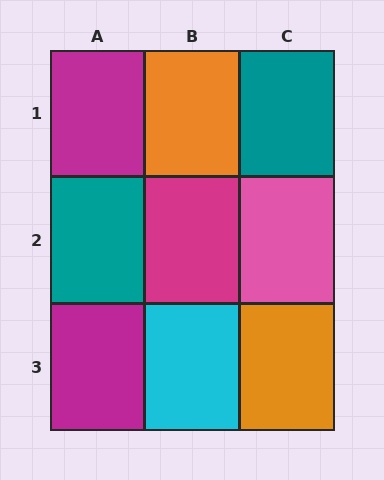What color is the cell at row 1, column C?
Teal.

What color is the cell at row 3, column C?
Orange.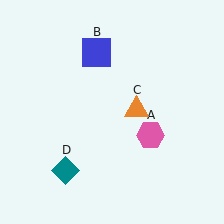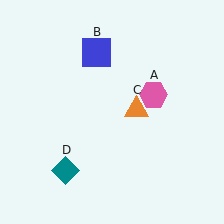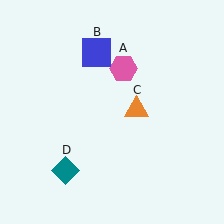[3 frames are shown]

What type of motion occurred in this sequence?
The pink hexagon (object A) rotated counterclockwise around the center of the scene.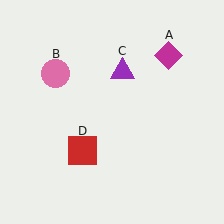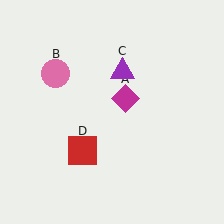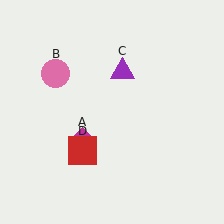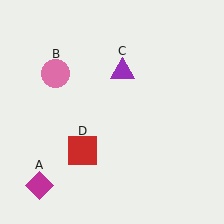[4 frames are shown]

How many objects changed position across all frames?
1 object changed position: magenta diamond (object A).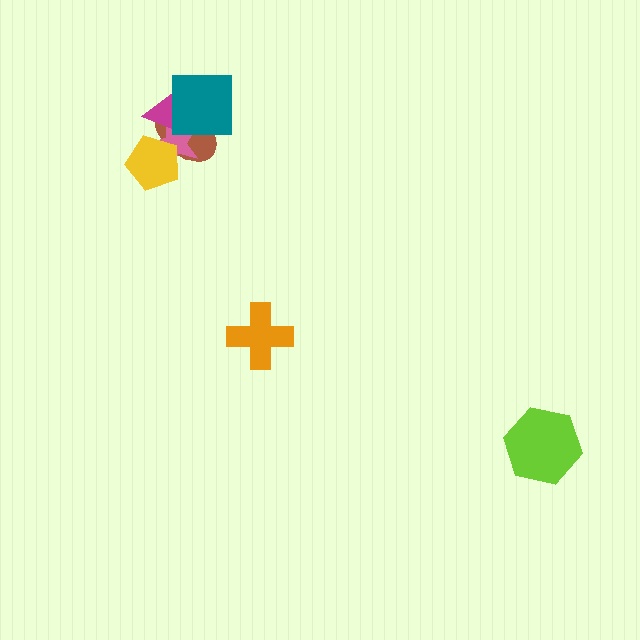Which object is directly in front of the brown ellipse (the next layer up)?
The pink star is directly in front of the brown ellipse.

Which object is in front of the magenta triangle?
The teal square is in front of the magenta triangle.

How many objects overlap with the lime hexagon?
0 objects overlap with the lime hexagon.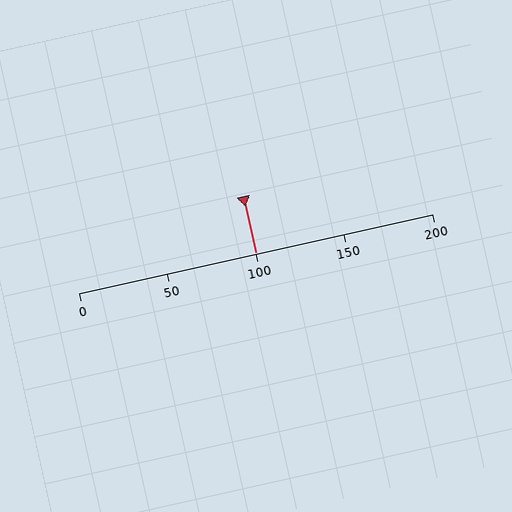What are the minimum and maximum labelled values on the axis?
The axis runs from 0 to 200.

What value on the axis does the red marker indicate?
The marker indicates approximately 100.